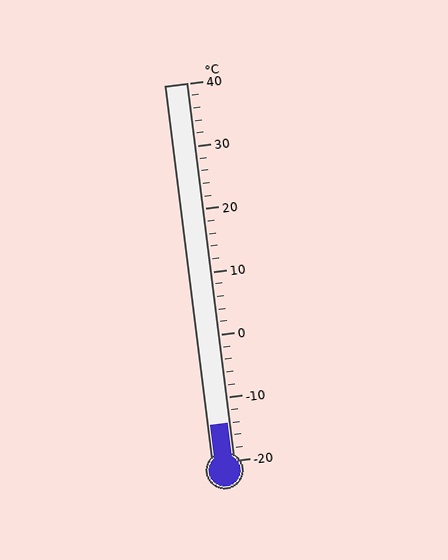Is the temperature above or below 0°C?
The temperature is below 0°C.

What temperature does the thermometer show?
The thermometer shows approximately -14°C.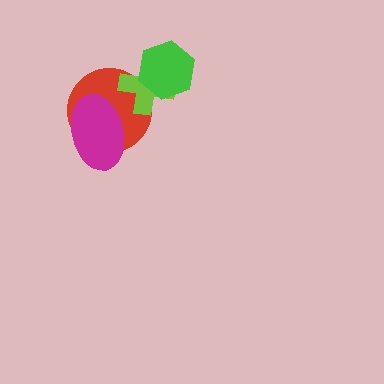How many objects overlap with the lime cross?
2 objects overlap with the lime cross.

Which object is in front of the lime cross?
The green hexagon is in front of the lime cross.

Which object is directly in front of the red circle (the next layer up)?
The magenta ellipse is directly in front of the red circle.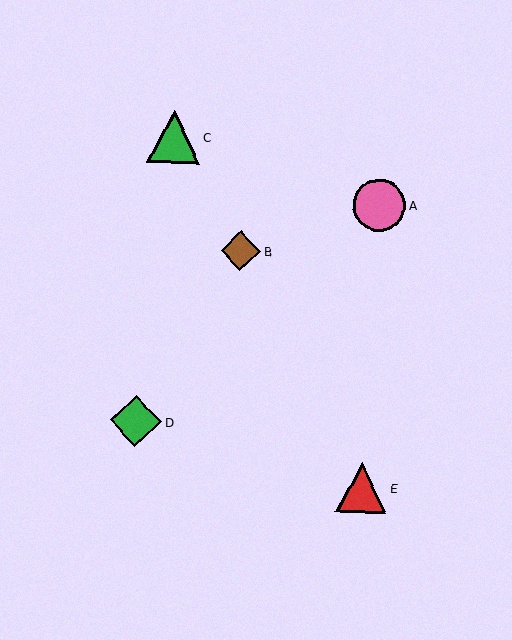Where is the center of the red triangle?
The center of the red triangle is at (362, 488).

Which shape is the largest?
The green triangle (labeled C) is the largest.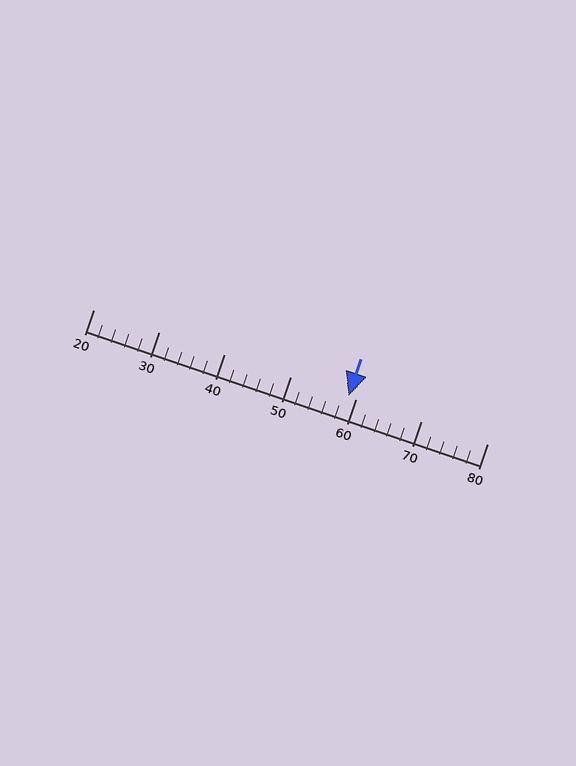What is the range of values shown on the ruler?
The ruler shows values from 20 to 80.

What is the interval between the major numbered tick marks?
The major tick marks are spaced 10 units apart.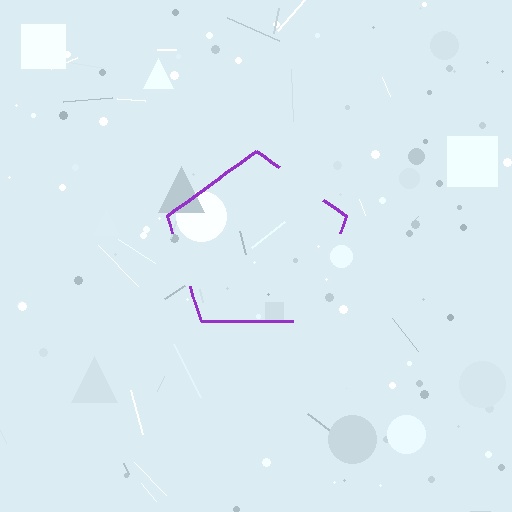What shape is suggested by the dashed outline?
The dashed outline suggests a pentagon.